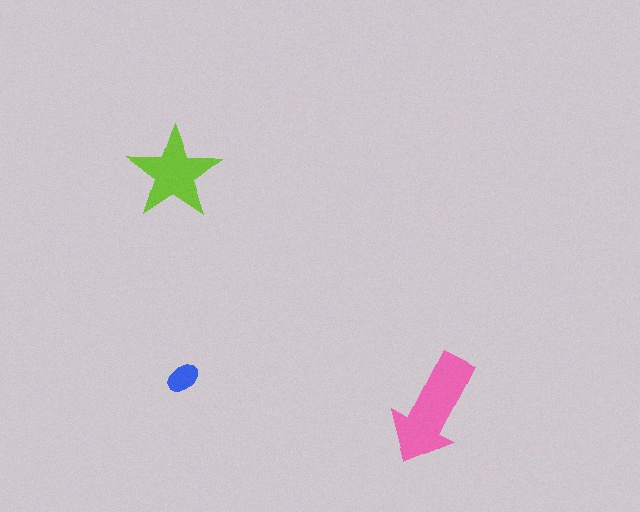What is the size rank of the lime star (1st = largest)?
2nd.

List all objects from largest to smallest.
The pink arrow, the lime star, the blue ellipse.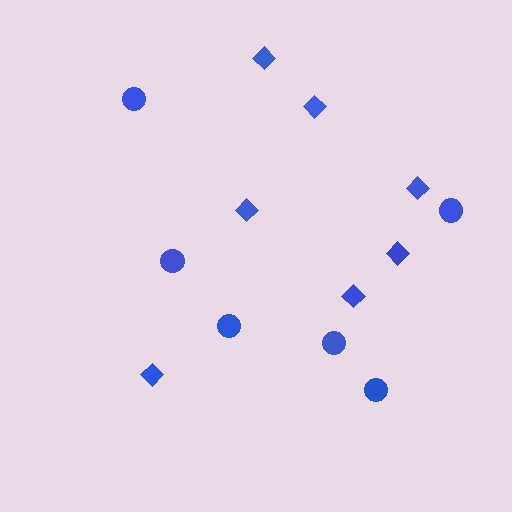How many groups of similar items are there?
There are 2 groups: one group of circles (6) and one group of diamonds (7).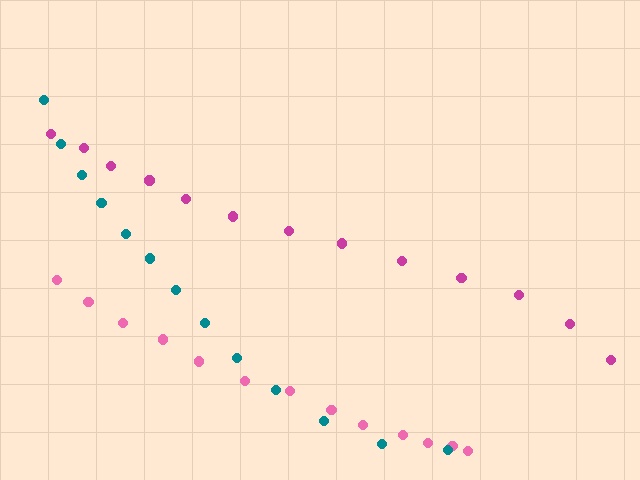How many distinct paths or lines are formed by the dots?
There are 3 distinct paths.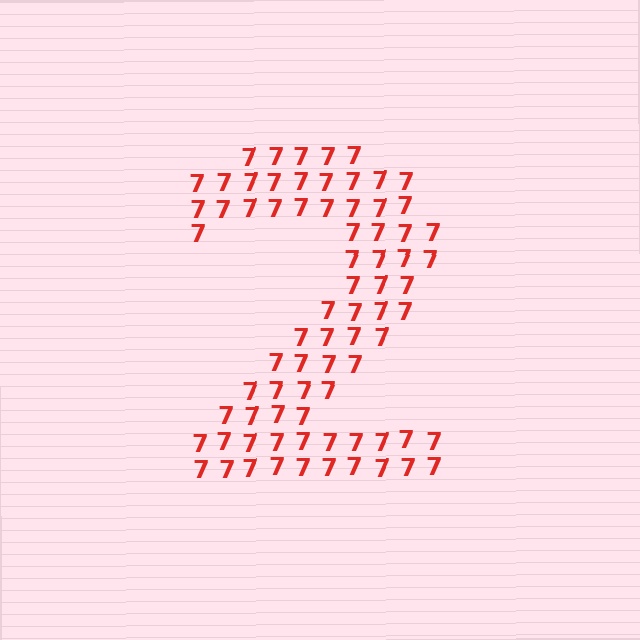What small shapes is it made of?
It is made of small digit 7's.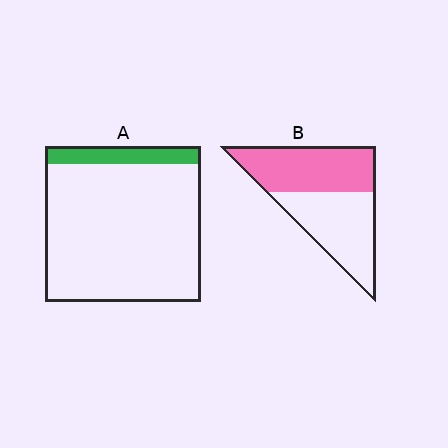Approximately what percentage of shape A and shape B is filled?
A is approximately 10% and B is approximately 50%.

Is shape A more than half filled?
No.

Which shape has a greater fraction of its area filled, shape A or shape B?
Shape B.